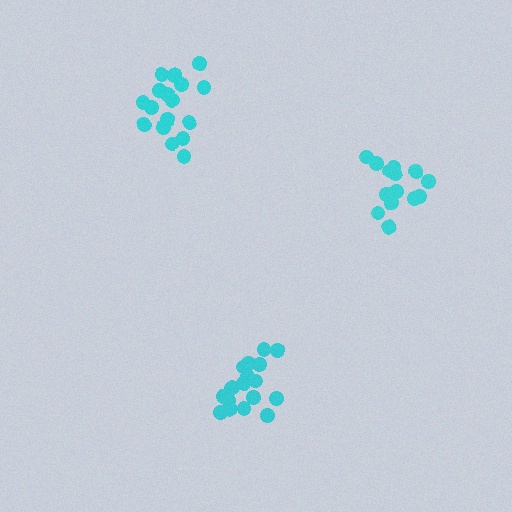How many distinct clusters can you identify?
There are 3 distinct clusters.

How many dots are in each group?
Group 1: 14 dots, Group 2: 17 dots, Group 3: 17 dots (48 total).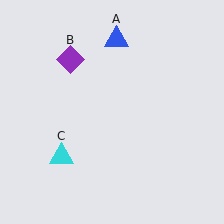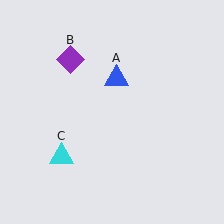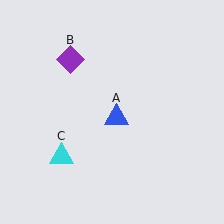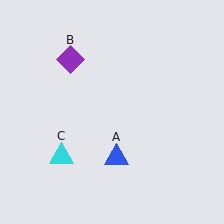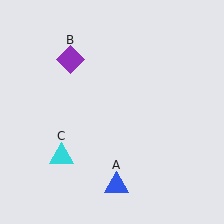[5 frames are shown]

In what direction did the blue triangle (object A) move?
The blue triangle (object A) moved down.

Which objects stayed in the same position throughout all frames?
Purple diamond (object B) and cyan triangle (object C) remained stationary.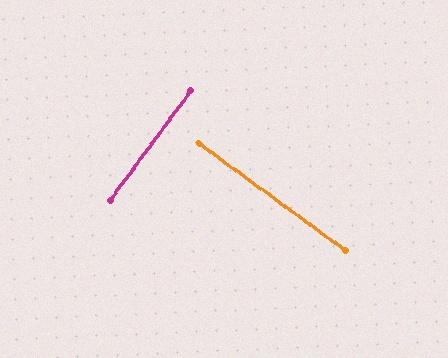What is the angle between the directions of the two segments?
Approximately 90 degrees.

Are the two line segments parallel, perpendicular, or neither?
Perpendicular — they meet at approximately 90°.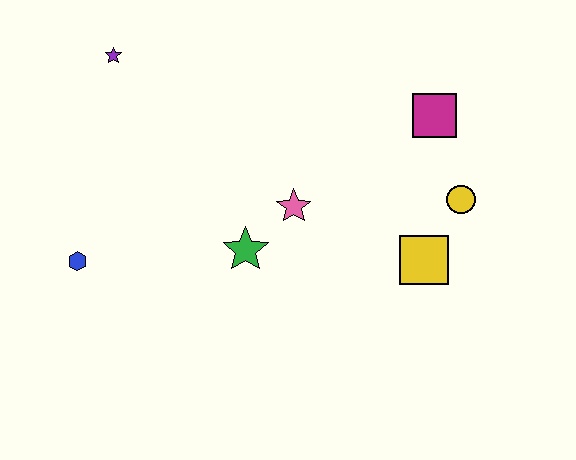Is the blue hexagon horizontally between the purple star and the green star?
No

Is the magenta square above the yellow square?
Yes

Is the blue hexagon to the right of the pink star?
No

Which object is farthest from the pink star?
The purple star is farthest from the pink star.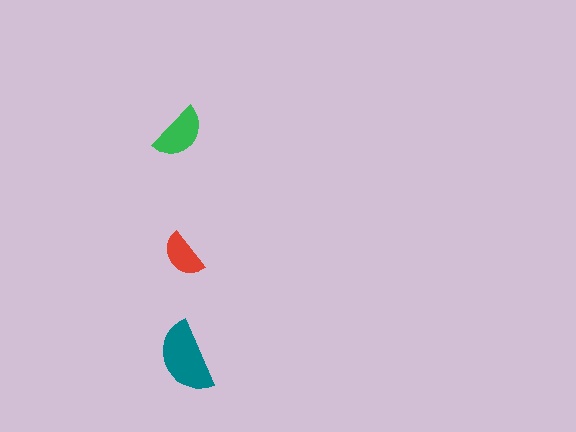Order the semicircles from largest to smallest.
the teal one, the green one, the red one.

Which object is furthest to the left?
The green semicircle is leftmost.